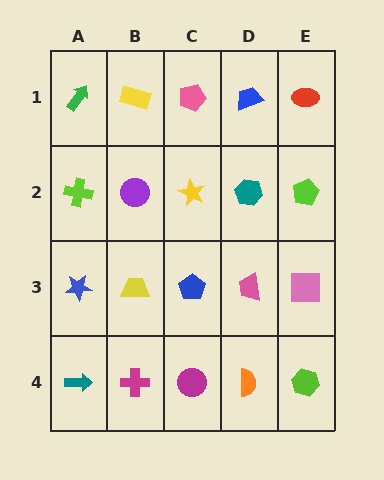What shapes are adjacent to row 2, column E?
A red ellipse (row 1, column E), a pink square (row 3, column E), a teal hexagon (row 2, column D).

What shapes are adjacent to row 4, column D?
A pink trapezoid (row 3, column D), a magenta circle (row 4, column C), a lime hexagon (row 4, column E).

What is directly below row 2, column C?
A blue pentagon.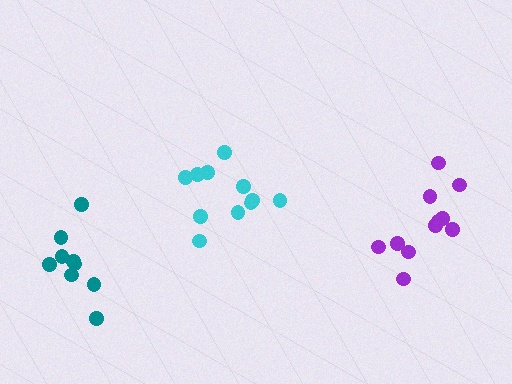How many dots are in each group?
Group 1: 11 dots, Group 2: 11 dots, Group 3: 9 dots (31 total).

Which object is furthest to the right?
The purple cluster is rightmost.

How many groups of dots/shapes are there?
There are 3 groups.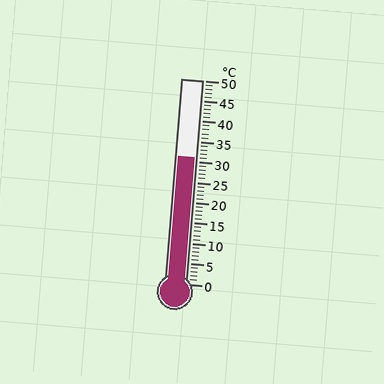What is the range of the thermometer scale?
The thermometer scale ranges from 0°C to 50°C.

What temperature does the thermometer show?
The thermometer shows approximately 31°C.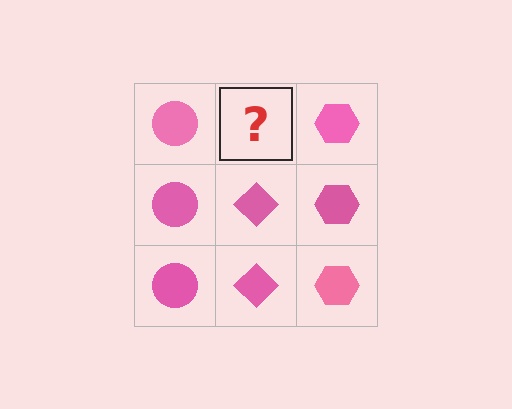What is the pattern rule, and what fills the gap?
The rule is that each column has a consistent shape. The gap should be filled with a pink diamond.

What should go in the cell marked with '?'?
The missing cell should contain a pink diamond.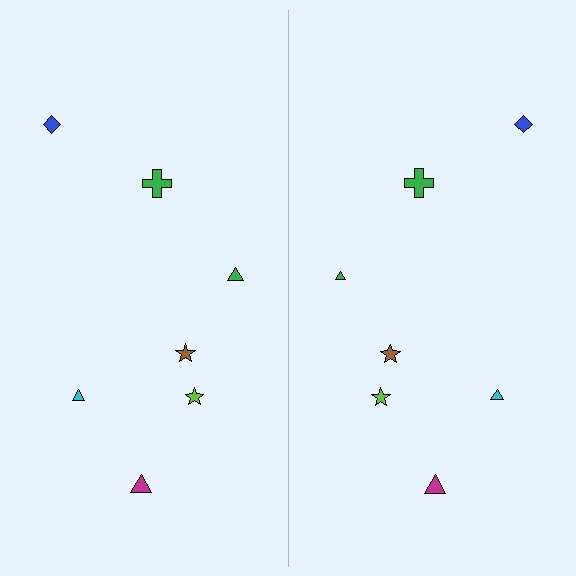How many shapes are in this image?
There are 14 shapes in this image.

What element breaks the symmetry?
The green triangle on the right side has a different size than its mirror counterpart.